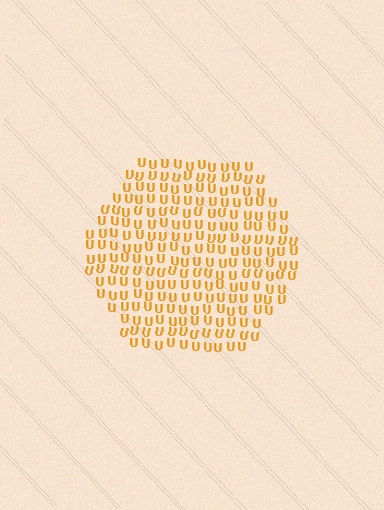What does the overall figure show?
The overall figure shows a hexagon.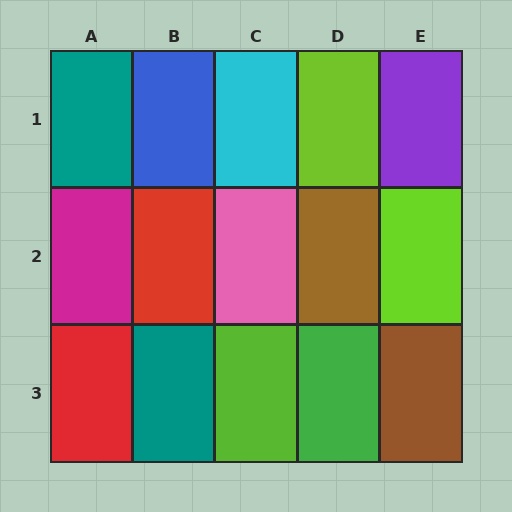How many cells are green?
1 cell is green.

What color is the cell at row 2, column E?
Lime.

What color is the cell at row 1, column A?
Teal.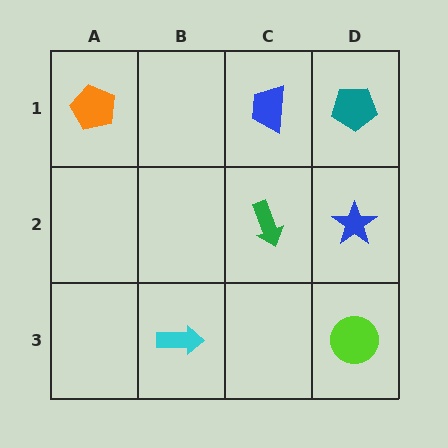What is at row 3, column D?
A lime circle.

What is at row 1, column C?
A blue trapezoid.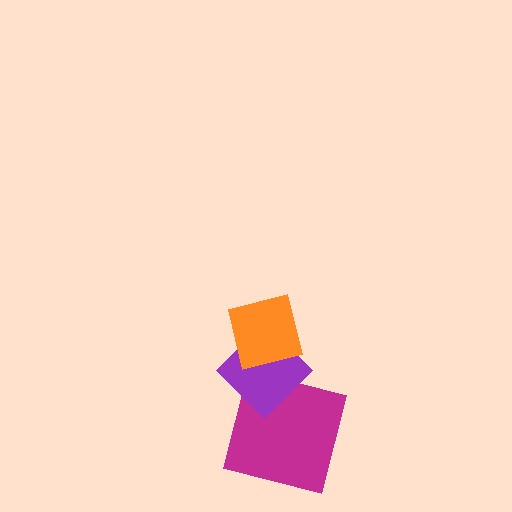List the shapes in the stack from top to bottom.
From top to bottom: the orange square, the purple diamond, the magenta square.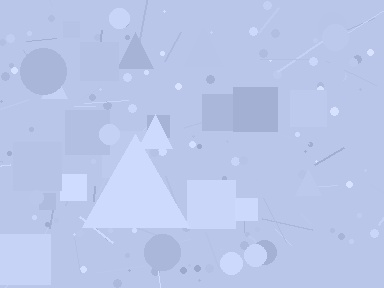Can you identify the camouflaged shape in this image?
The camouflaged shape is a triangle.